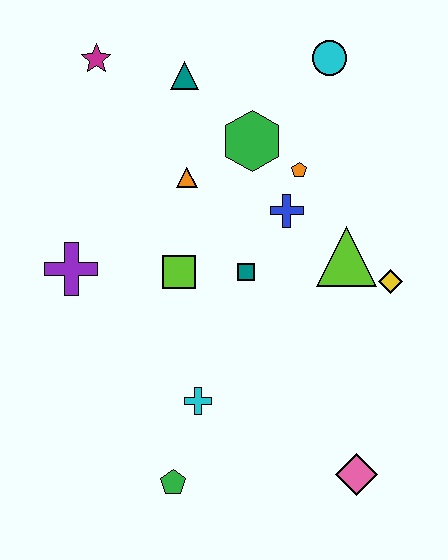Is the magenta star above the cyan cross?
Yes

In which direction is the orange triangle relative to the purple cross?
The orange triangle is to the right of the purple cross.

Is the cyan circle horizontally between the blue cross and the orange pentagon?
No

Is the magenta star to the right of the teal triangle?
No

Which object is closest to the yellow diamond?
The lime triangle is closest to the yellow diamond.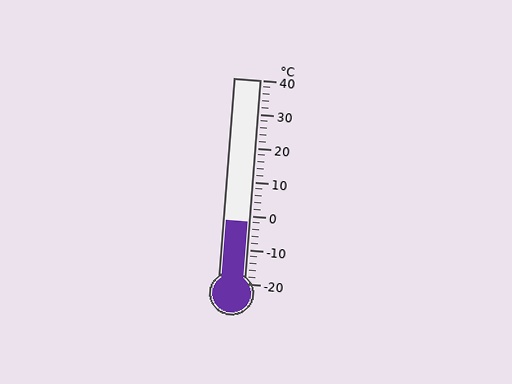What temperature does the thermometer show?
The thermometer shows approximately -2°C.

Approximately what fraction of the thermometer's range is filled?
The thermometer is filled to approximately 30% of its range.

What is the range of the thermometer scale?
The thermometer scale ranges from -20°C to 40°C.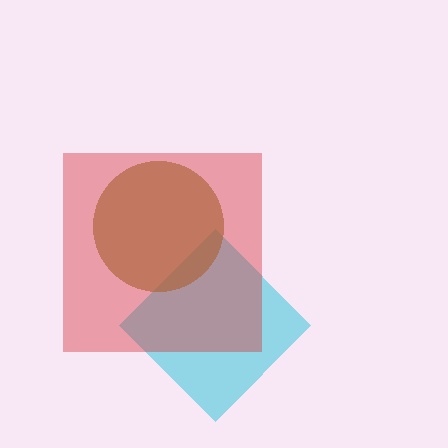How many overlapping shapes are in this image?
There are 3 overlapping shapes in the image.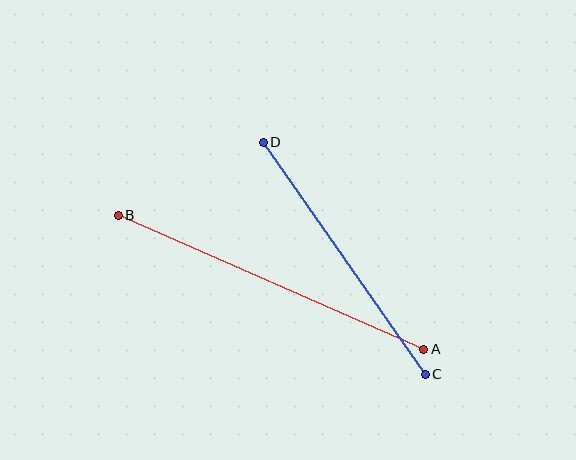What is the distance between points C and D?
The distance is approximately 283 pixels.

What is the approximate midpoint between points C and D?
The midpoint is at approximately (344, 258) pixels.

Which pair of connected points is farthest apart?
Points A and B are farthest apart.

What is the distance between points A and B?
The distance is approximately 334 pixels.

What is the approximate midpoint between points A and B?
The midpoint is at approximately (271, 282) pixels.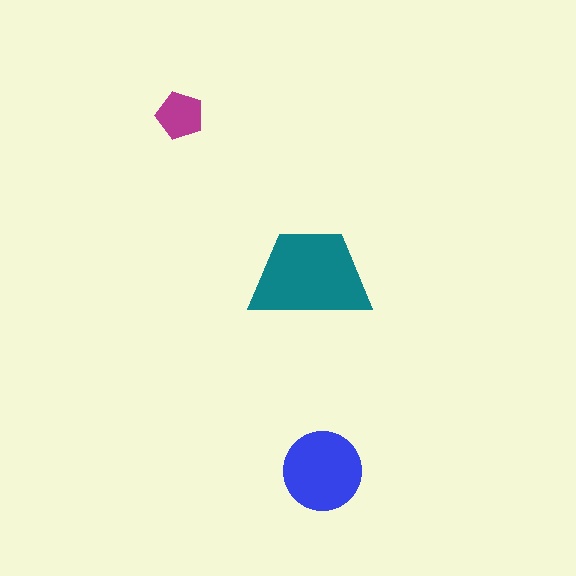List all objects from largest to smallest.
The teal trapezoid, the blue circle, the magenta pentagon.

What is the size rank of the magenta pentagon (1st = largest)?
3rd.